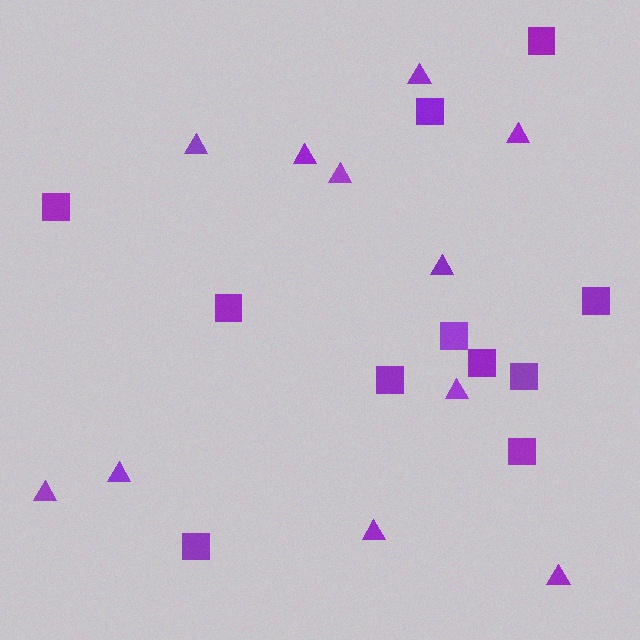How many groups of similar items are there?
There are 2 groups: one group of squares (11) and one group of triangles (11).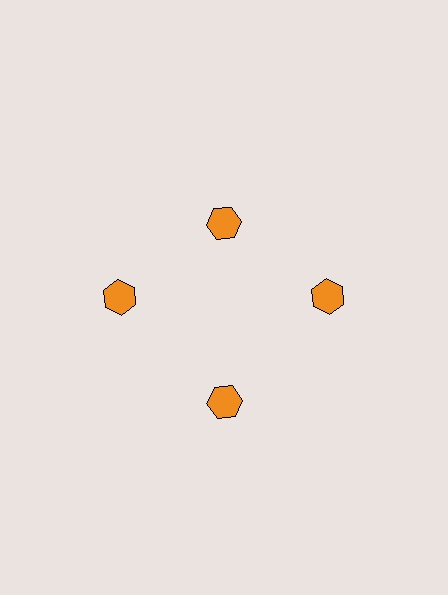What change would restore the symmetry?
The symmetry would be restored by moving it outward, back onto the ring so that all 4 hexagons sit at equal angles and equal distance from the center.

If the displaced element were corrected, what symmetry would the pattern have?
It would have 4-fold rotational symmetry — the pattern would map onto itself every 90 degrees.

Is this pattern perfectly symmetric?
No. The 4 orange hexagons are arranged in a ring, but one element near the 12 o'clock position is pulled inward toward the center, breaking the 4-fold rotational symmetry.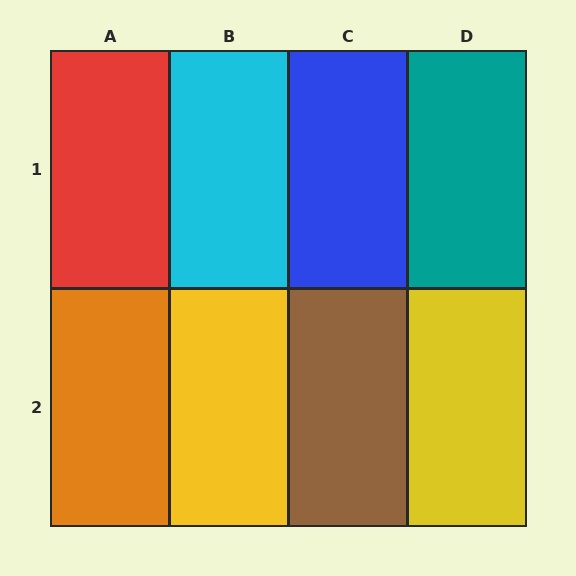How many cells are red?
1 cell is red.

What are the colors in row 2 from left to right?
Orange, yellow, brown, yellow.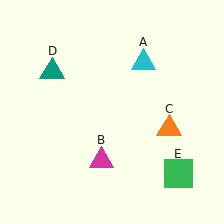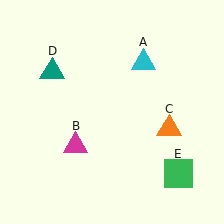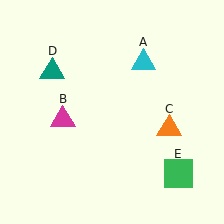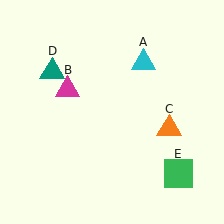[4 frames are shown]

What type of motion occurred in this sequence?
The magenta triangle (object B) rotated clockwise around the center of the scene.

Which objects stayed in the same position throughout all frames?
Cyan triangle (object A) and orange triangle (object C) and teal triangle (object D) and green square (object E) remained stationary.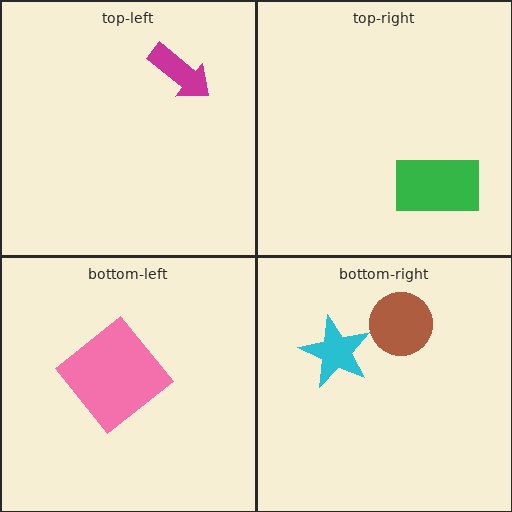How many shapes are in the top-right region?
1.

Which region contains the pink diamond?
The bottom-left region.